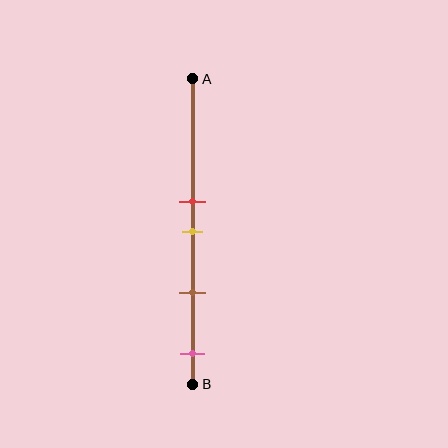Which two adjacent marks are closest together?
The red and yellow marks are the closest adjacent pair.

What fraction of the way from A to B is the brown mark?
The brown mark is approximately 70% (0.7) of the way from A to B.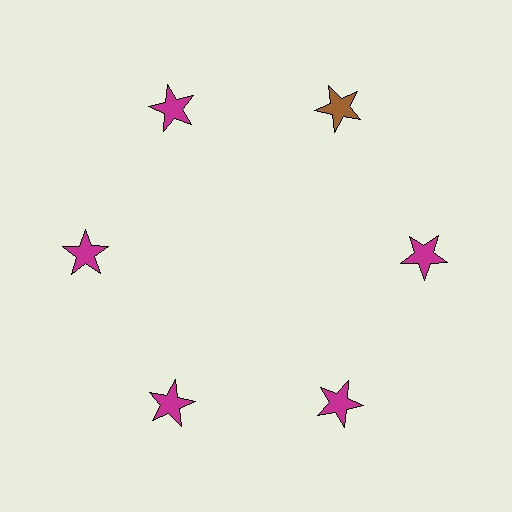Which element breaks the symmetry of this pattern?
The brown star at roughly the 1 o'clock position breaks the symmetry. All other shapes are magenta stars.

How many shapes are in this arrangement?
There are 6 shapes arranged in a ring pattern.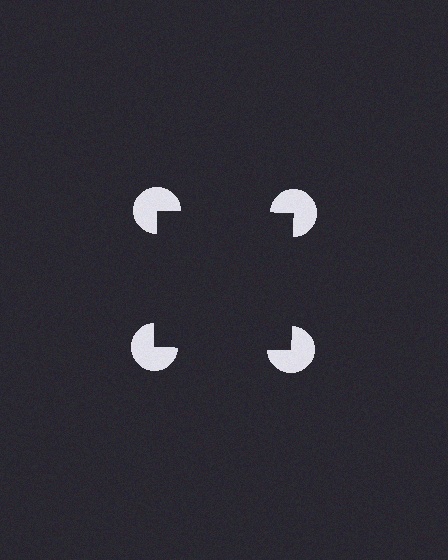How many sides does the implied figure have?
4 sides.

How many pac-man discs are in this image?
There are 4 — one at each vertex of the illusory square.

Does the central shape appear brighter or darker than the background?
It typically appears slightly darker than the background, even though no actual brightness change is drawn.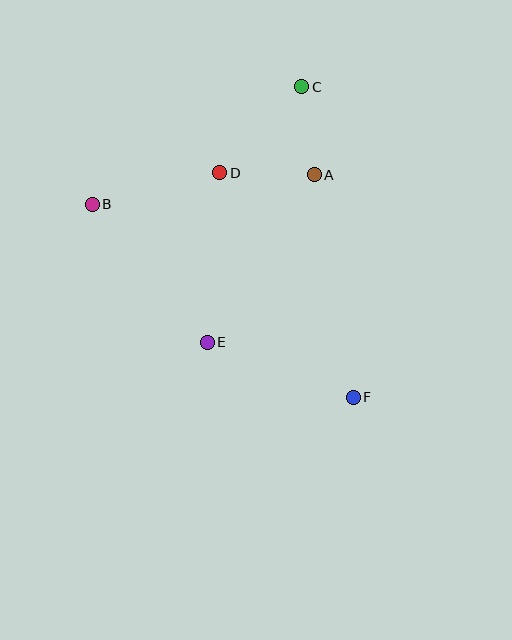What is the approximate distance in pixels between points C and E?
The distance between C and E is approximately 272 pixels.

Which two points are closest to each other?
Points A and C are closest to each other.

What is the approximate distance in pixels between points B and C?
The distance between B and C is approximately 240 pixels.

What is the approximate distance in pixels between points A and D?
The distance between A and D is approximately 94 pixels.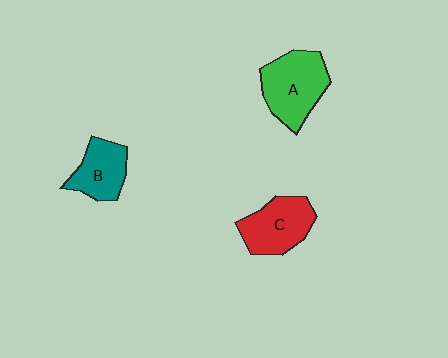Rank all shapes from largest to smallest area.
From largest to smallest: A (green), C (red), B (teal).